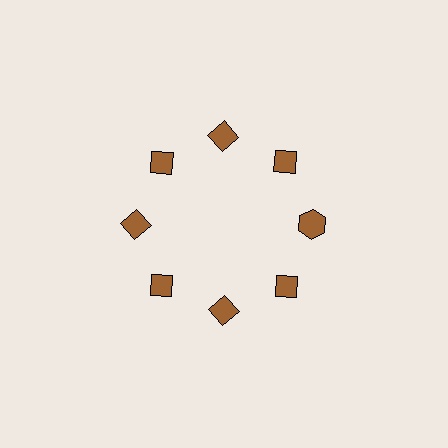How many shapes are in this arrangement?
There are 8 shapes arranged in a ring pattern.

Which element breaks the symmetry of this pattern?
The brown hexagon at roughly the 3 o'clock position breaks the symmetry. All other shapes are brown diamonds.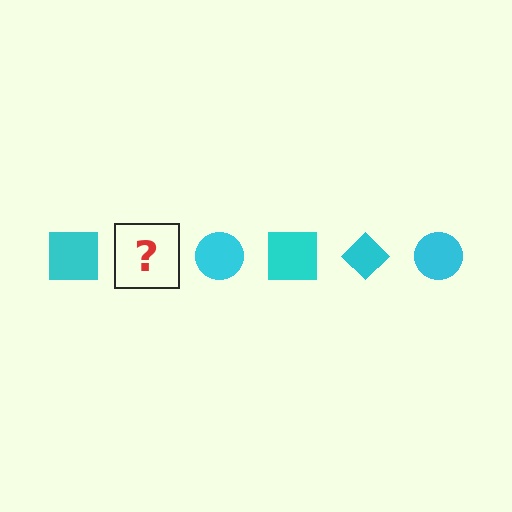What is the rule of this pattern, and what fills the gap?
The rule is that the pattern cycles through square, diamond, circle shapes in cyan. The gap should be filled with a cyan diamond.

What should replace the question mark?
The question mark should be replaced with a cyan diamond.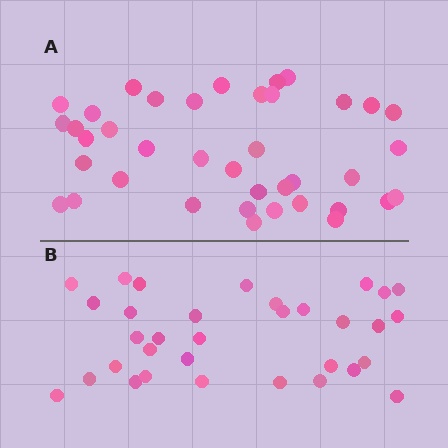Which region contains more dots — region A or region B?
Region A (the top region) has more dots.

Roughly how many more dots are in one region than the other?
Region A has about 6 more dots than region B.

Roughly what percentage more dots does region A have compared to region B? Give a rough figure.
About 20% more.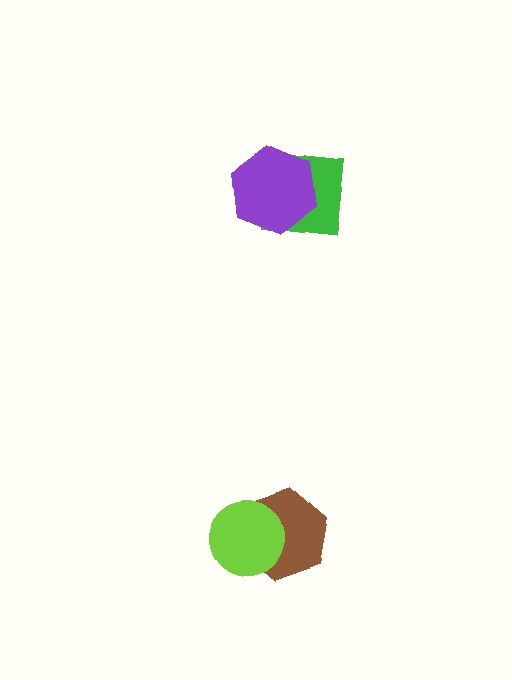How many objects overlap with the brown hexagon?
1 object overlaps with the brown hexagon.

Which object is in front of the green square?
The purple hexagon is in front of the green square.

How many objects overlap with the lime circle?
1 object overlaps with the lime circle.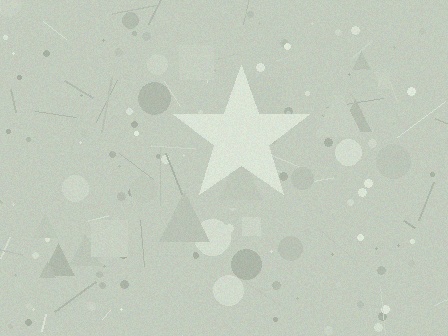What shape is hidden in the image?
A star is hidden in the image.